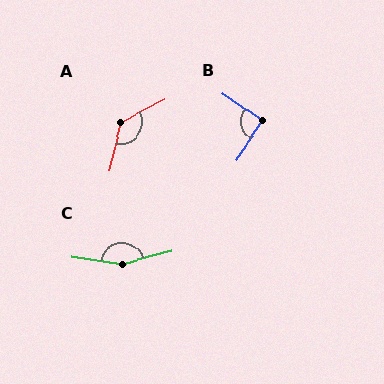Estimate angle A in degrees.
Approximately 131 degrees.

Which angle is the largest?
C, at approximately 157 degrees.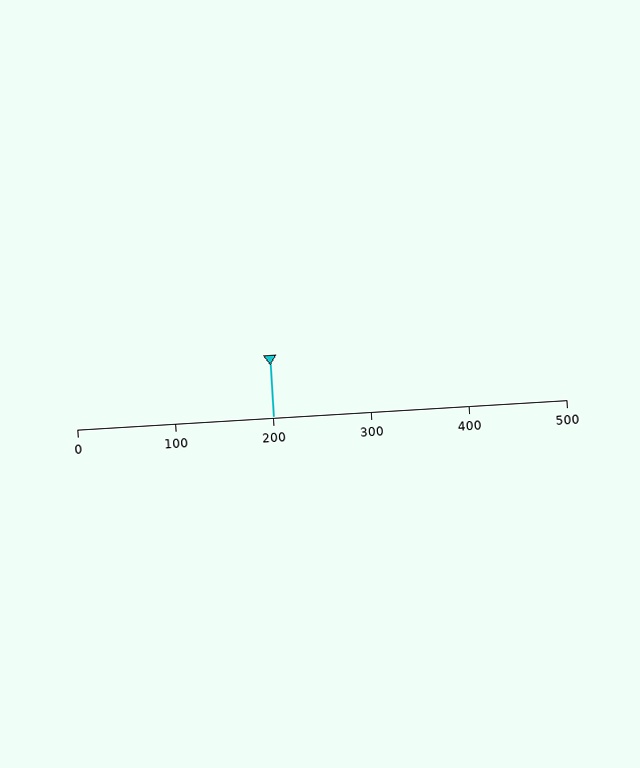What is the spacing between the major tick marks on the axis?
The major ticks are spaced 100 apart.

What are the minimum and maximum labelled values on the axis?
The axis runs from 0 to 500.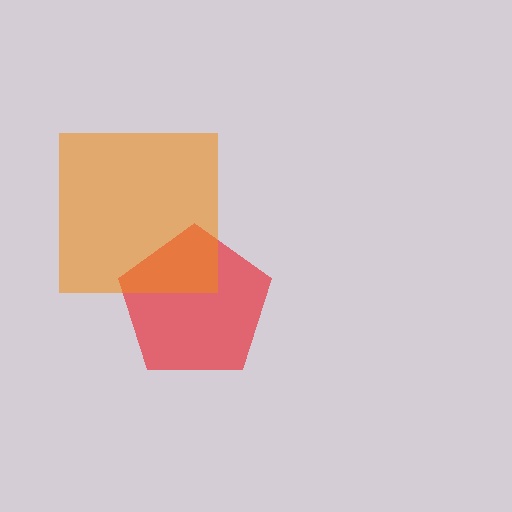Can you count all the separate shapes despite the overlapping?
Yes, there are 2 separate shapes.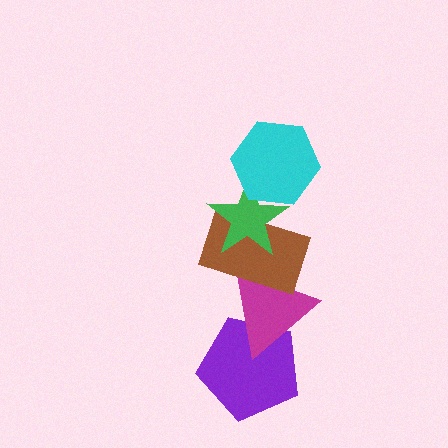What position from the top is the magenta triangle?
The magenta triangle is 4th from the top.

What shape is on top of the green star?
The cyan hexagon is on top of the green star.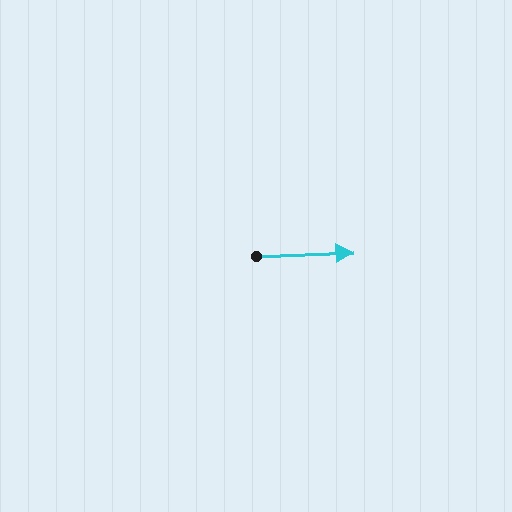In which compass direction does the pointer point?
East.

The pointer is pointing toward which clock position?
Roughly 3 o'clock.